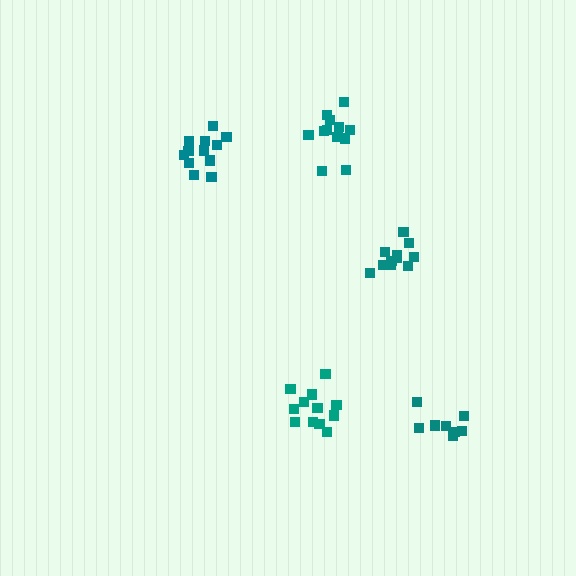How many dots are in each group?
Group 1: 12 dots, Group 2: 12 dots, Group 3: 12 dots, Group 4: 11 dots, Group 5: 8 dots (55 total).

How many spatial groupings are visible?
There are 5 spatial groupings.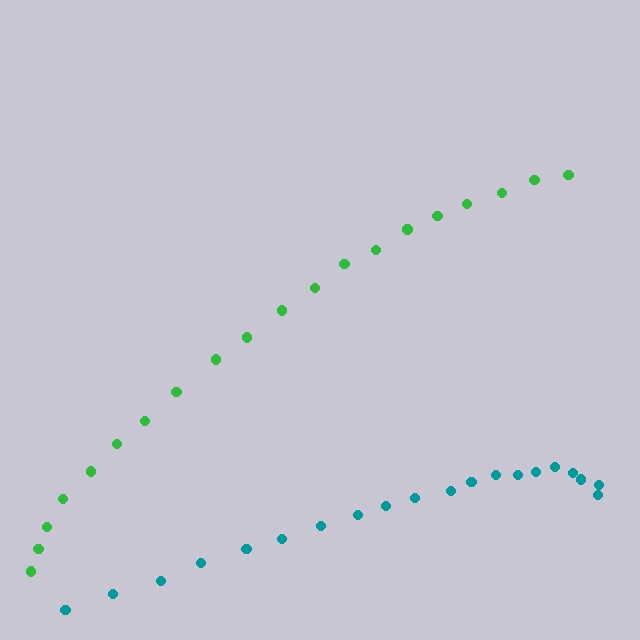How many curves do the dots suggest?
There are 2 distinct paths.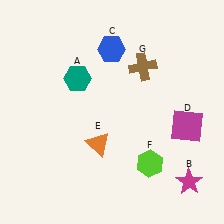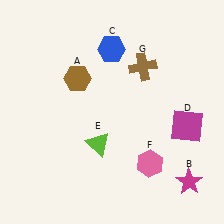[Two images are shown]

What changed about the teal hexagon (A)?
In Image 1, A is teal. In Image 2, it changed to brown.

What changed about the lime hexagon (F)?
In Image 1, F is lime. In Image 2, it changed to pink.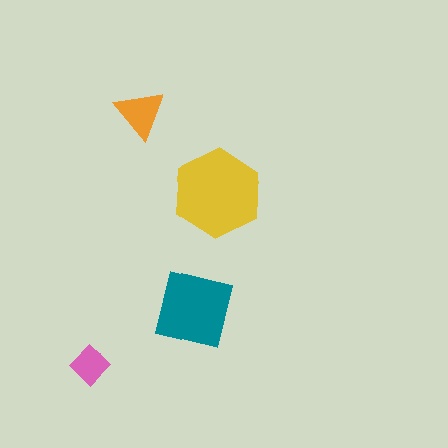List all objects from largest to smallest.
The yellow hexagon, the teal square, the orange triangle, the pink diamond.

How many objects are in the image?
There are 4 objects in the image.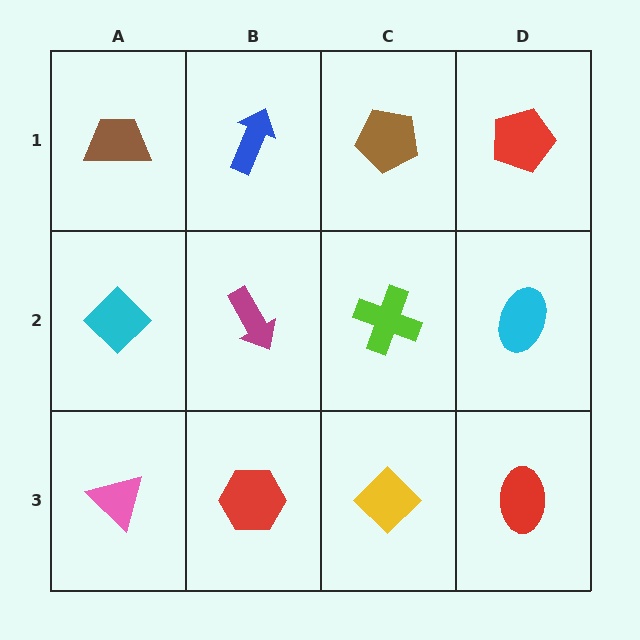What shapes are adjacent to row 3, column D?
A cyan ellipse (row 2, column D), a yellow diamond (row 3, column C).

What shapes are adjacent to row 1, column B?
A magenta arrow (row 2, column B), a brown trapezoid (row 1, column A), a brown pentagon (row 1, column C).